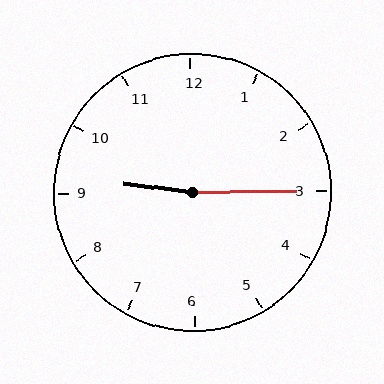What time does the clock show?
9:15.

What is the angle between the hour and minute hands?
Approximately 172 degrees.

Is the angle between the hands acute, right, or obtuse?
It is obtuse.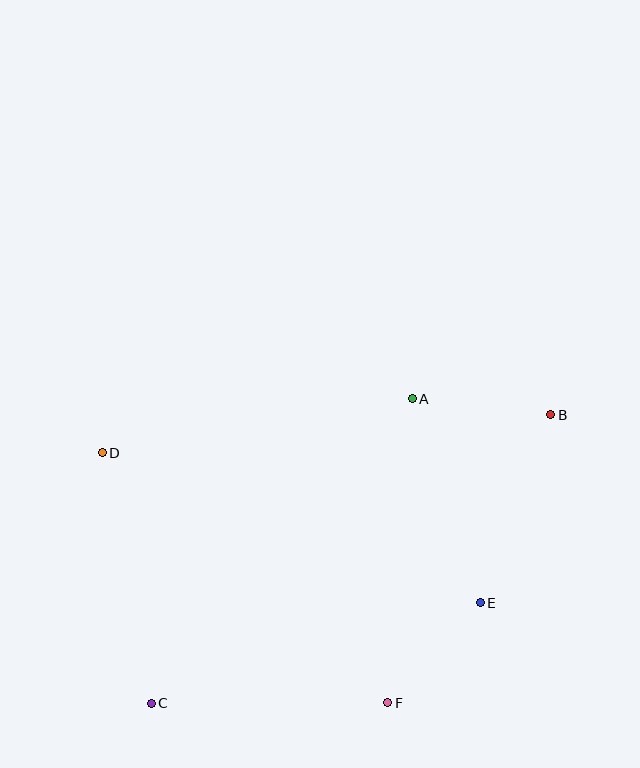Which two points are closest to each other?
Points E and F are closest to each other.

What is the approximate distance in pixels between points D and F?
The distance between D and F is approximately 380 pixels.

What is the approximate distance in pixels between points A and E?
The distance between A and E is approximately 215 pixels.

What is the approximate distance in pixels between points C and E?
The distance between C and E is approximately 344 pixels.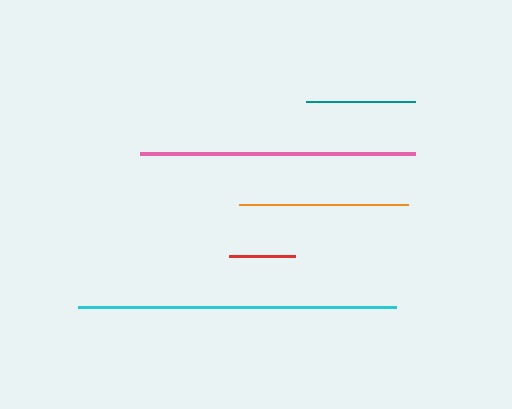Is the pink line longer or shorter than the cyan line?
The cyan line is longer than the pink line.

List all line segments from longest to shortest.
From longest to shortest: cyan, pink, orange, teal, red.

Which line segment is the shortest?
The red line is the shortest at approximately 66 pixels.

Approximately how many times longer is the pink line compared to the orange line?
The pink line is approximately 1.6 times the length of the orange line.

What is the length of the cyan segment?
The cyan segment is approximately 319 pixels long.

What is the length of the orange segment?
The orange segment is approximately 169 pixels long.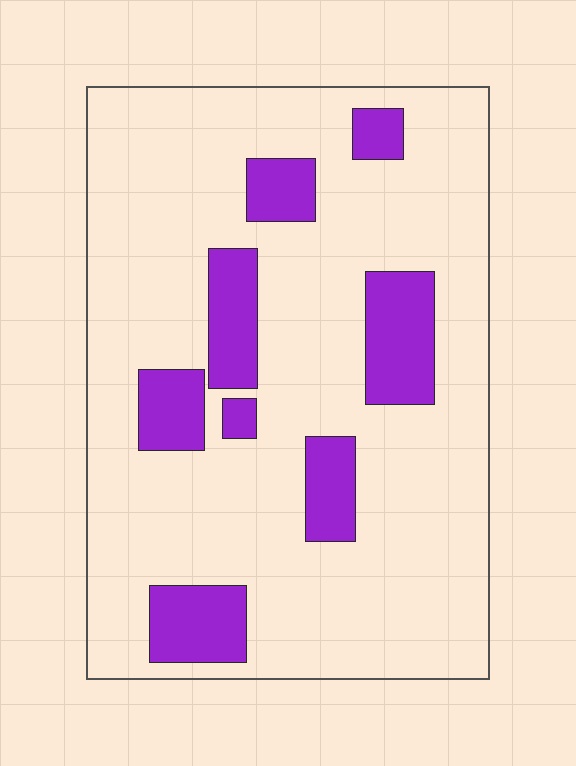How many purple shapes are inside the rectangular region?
8.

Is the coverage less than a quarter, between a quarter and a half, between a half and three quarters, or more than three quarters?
Less than a quarter.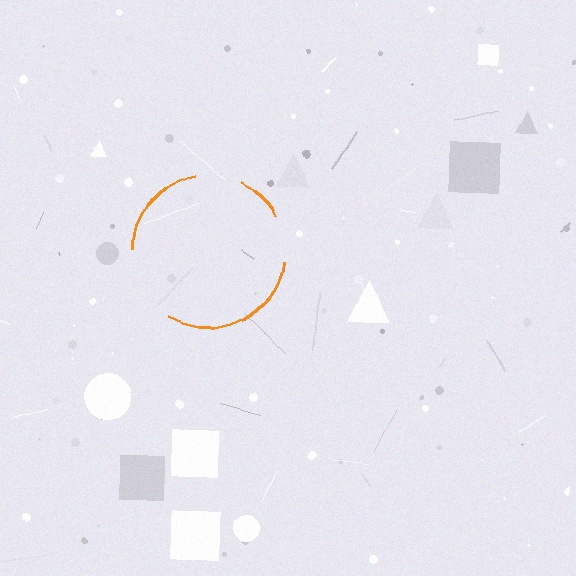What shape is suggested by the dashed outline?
The dashed outline suggests a circle.